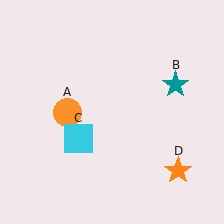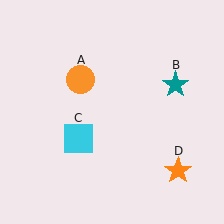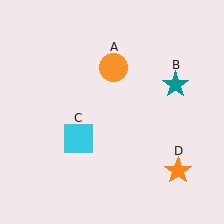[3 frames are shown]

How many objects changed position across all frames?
1 object changed position: orange circle (object A).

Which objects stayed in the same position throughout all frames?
Teal star (object B) and cyan square (object C) and orange star (object D) remained stationary.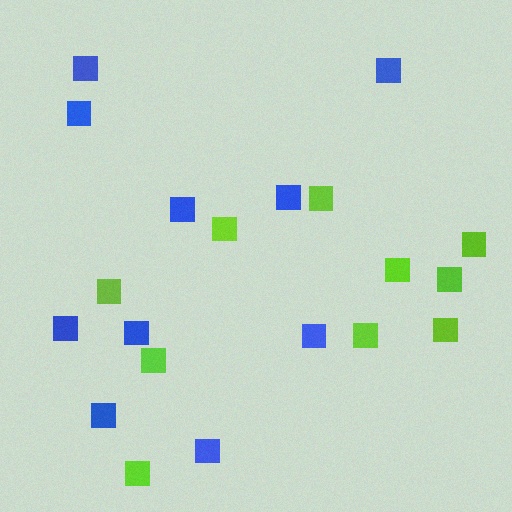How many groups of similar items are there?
There are 2 groups: one group of lime squares (10) and one group of blue squares (10).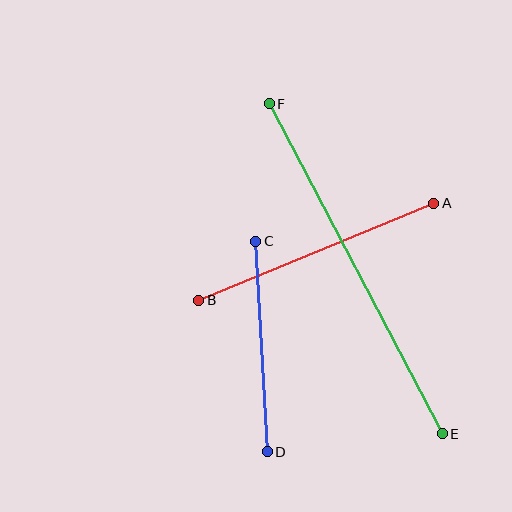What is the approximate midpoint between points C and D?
The midpoint is at approximately (262, 346) pixels.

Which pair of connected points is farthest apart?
Points E and F are farthest apart.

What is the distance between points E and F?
The distance is approximately 373 pixels.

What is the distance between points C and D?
The distance is approximately 211 pixels.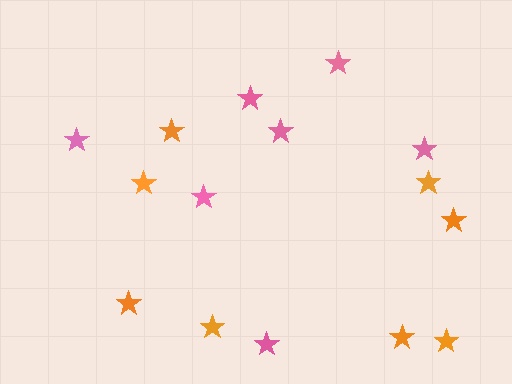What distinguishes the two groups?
There are 2 groups: one group of pink stars (7) and one group of orange stars (8).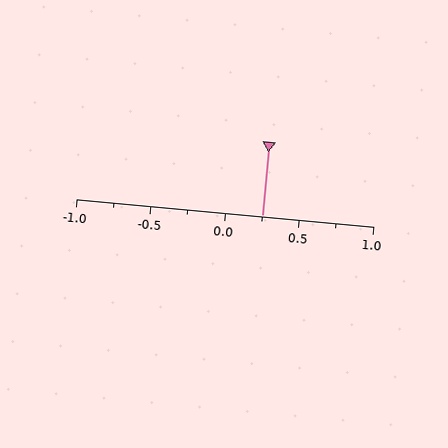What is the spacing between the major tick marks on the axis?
The major ticks are spaced 0.5 apart.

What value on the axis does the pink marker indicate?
The marker indicates approximately 0.25.